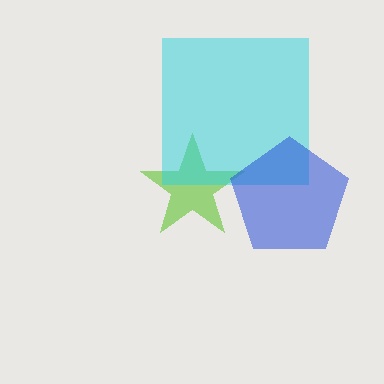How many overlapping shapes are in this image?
There are 3 overlapping shapes in the image.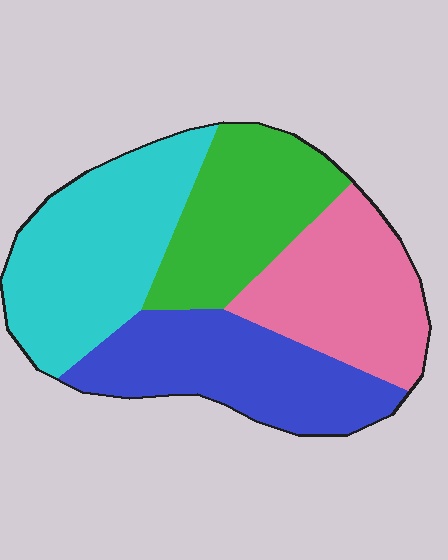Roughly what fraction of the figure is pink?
Pink takes up about one quarter (1/4) of the figure.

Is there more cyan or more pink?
Cyan.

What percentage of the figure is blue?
Blue covers roughly 25% of the figure.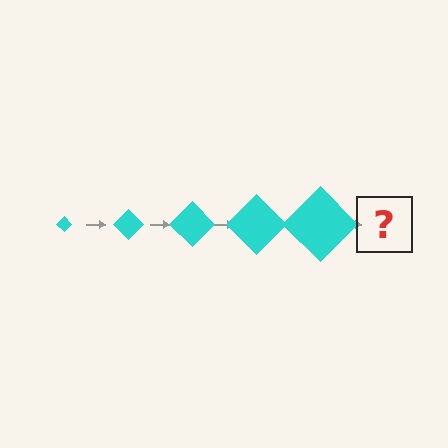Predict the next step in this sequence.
The next step is a cyan diamond, larger than the previous one.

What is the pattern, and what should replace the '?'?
The pattern is that the diamond gets progressively larger each step. The '?' should be a cyan diamond, larger than the previous one.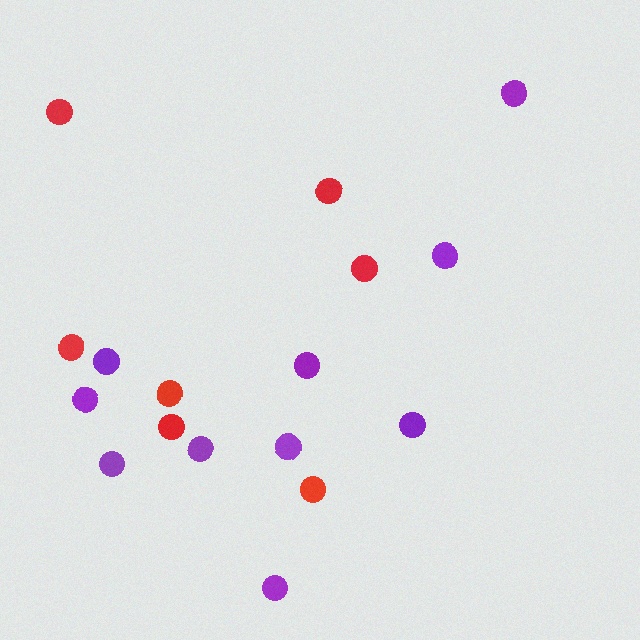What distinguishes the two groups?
There are 2 groups: one group of red circles (7) and one group of purple circles (10).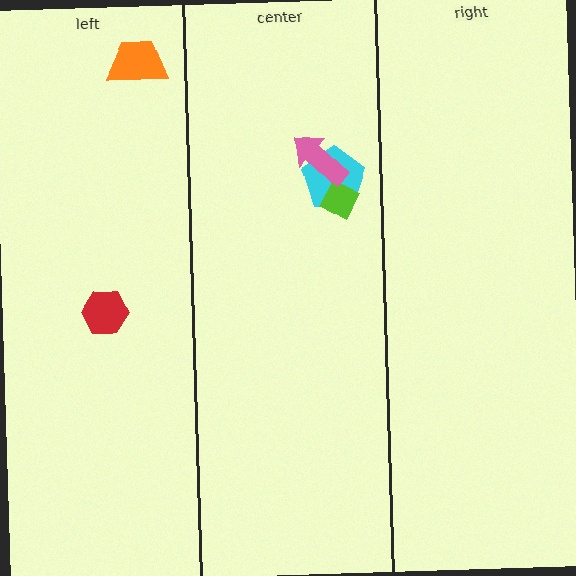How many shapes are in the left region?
2.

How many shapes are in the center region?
3.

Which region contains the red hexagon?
The left region.